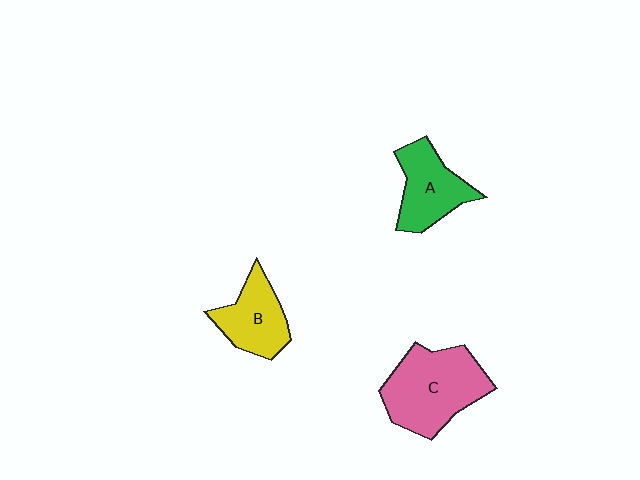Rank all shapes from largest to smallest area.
From largest to smallest: C (pink), A (green), B (yellow).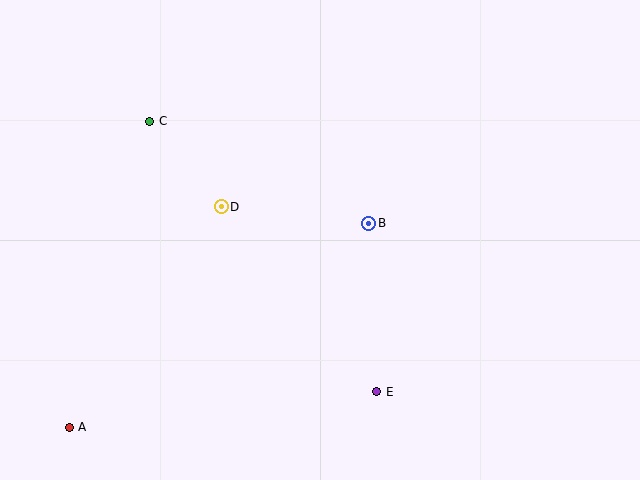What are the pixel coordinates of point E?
Point E is at (377, 392).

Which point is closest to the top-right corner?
Point B is closest to the top-right corner.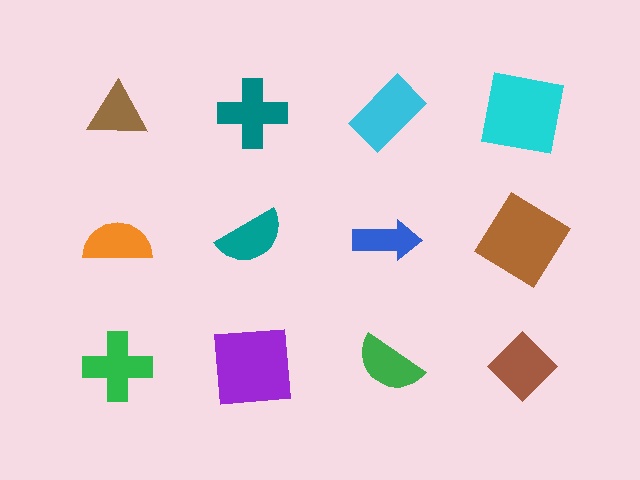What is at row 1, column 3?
A cyan rectangle.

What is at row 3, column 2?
A purple square.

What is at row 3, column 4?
A brown diamond.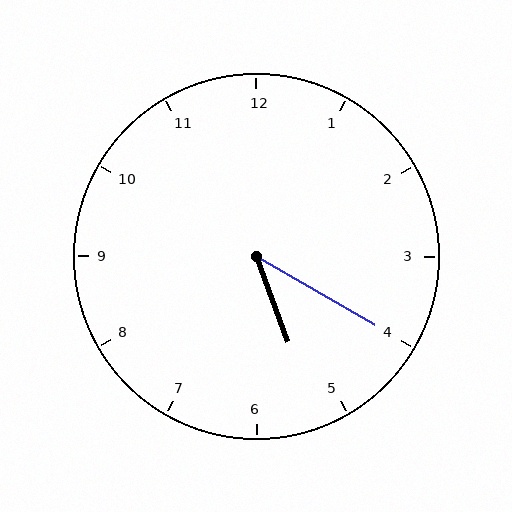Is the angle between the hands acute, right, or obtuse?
It is acute.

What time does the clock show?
5:20.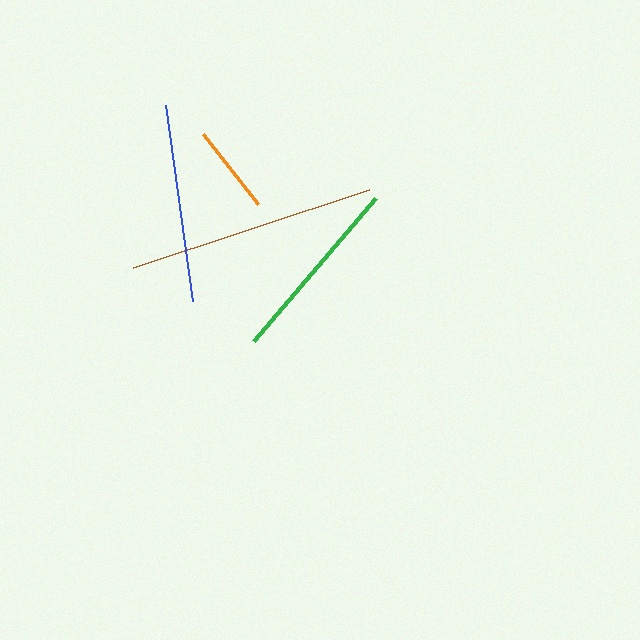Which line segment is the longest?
The brown line is the longest at approximately 248 pixels.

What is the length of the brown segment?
The brown segment is approximately 248 pixels long.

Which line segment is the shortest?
The orange line is the shortest at approximately 89 pixels.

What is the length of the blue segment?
The blue segment is approximately 198 pixels long.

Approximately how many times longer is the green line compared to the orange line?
The green line is approximately 2.1 times the length of the orange line.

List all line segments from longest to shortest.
From longest to shortest: brown, blue, green, orange.